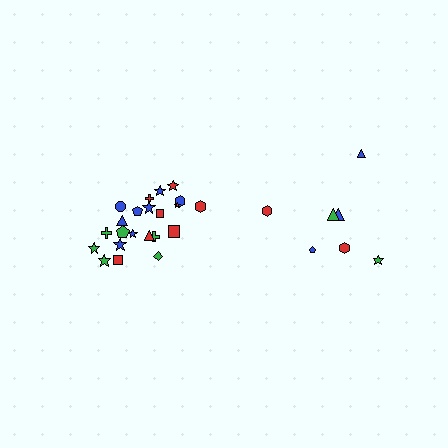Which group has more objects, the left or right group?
The left group.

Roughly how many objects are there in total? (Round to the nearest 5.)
Roughly 30 objects in total.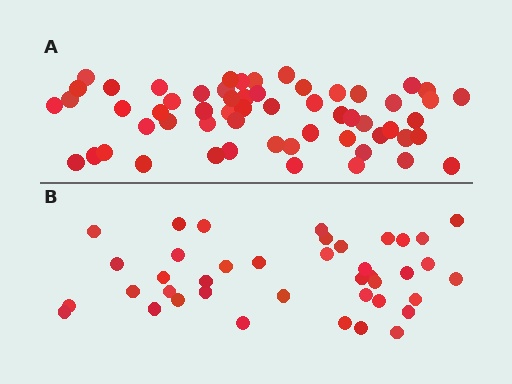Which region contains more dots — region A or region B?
Region A (the top region) has more dots.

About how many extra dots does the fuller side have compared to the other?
Region A has approximately 20 more dots than region B.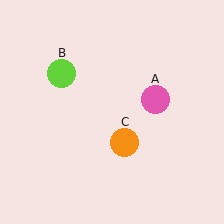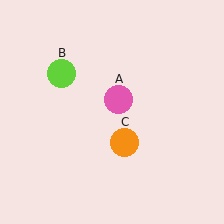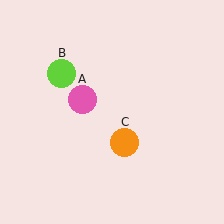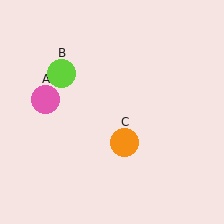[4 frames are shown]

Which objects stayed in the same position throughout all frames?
Lime circle (object B) and orange circle (object C) remained stationary.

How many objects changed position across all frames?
1 object changed position: pink circle (object A).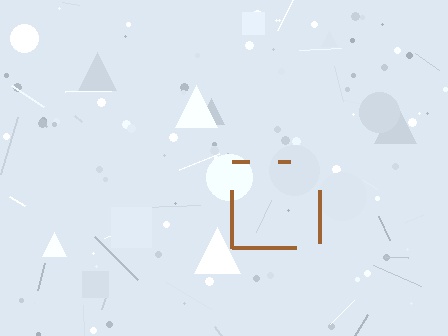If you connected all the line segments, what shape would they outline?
They would outline a square.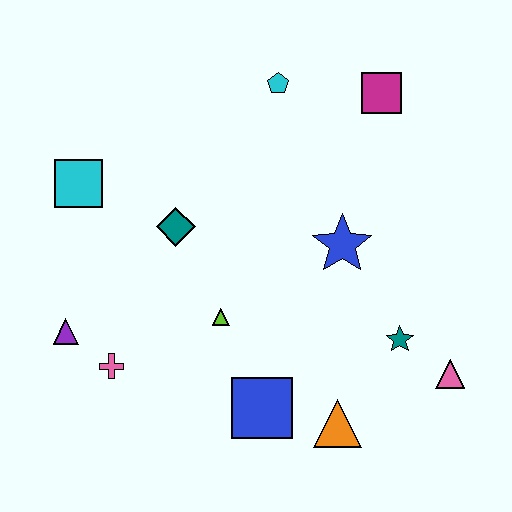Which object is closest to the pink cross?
The purple triangle is closest to the pink cross.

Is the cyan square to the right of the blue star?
No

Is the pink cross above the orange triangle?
Yes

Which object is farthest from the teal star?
The cyan square is farthest from the teal star.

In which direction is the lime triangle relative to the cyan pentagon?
The lime triangle is below the cyan pentagon.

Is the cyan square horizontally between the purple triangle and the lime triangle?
Yes